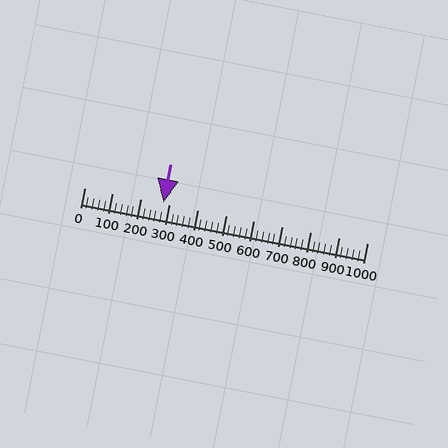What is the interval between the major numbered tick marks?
The major tick marks are spaced 100 units apart.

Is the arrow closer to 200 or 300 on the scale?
The arrow is closer to 300.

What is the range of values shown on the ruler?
The ruler shows values from 0 to 1000.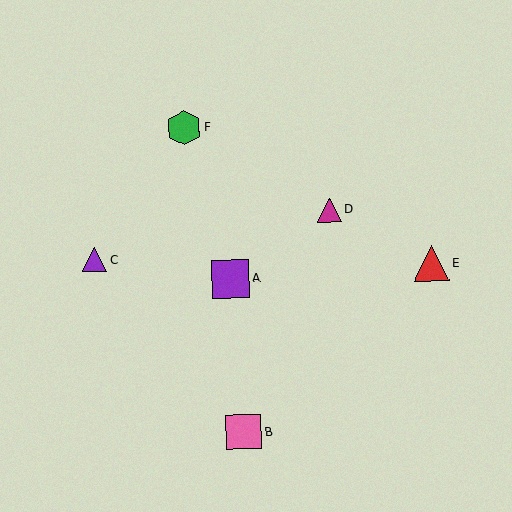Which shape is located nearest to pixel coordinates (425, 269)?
The red triangle (labeled E) at (431, 263) is nearest to that location.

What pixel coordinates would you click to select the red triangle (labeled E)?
Click at (431, 263) to select the red triangle E.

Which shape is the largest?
The purple square (labeled A) is the largest.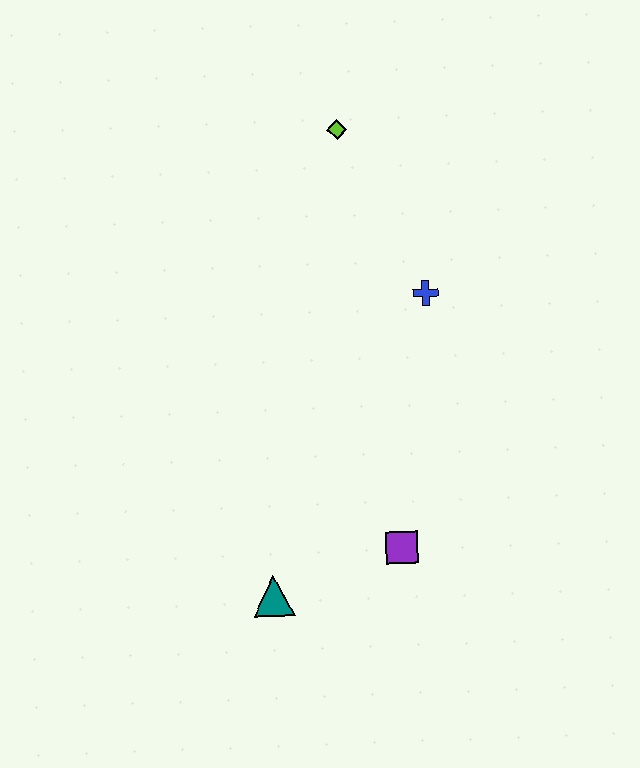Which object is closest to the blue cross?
The lime diamond is closest to the blue cross.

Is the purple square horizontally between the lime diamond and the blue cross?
Yes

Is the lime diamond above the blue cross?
Yes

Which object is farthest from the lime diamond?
The teal triangle is farthest from the lime diamond.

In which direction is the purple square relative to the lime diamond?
The purple square is below the lime diamond.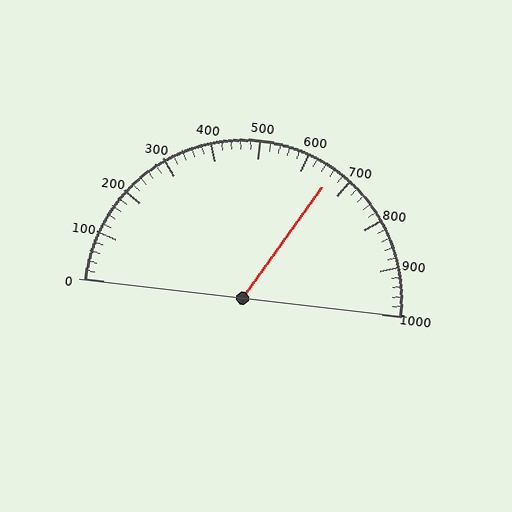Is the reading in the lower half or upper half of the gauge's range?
The reading is in the upper half of the range (0 to 1000).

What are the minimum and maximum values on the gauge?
The gauge ranges from 0 to 1000.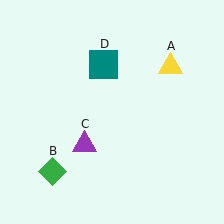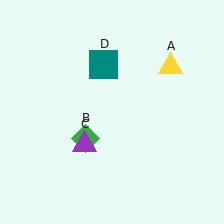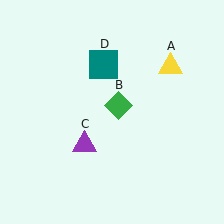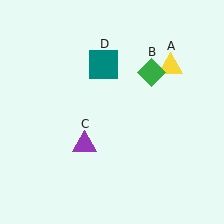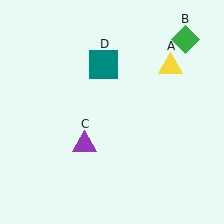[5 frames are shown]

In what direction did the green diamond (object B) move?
The green diamond (object B) moved up and to the right.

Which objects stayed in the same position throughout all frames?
Yellow triangle (object A) and purple triangle (object C) and teal square (object D) remained stationary.